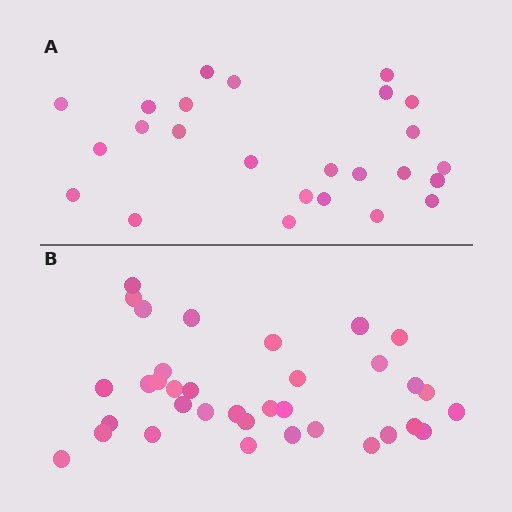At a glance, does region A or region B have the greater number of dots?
Region B (the bottom region) has more dots.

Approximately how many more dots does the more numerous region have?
Region B has roughly 10 or so more dots than region A.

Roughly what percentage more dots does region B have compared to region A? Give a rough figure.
About 40% more.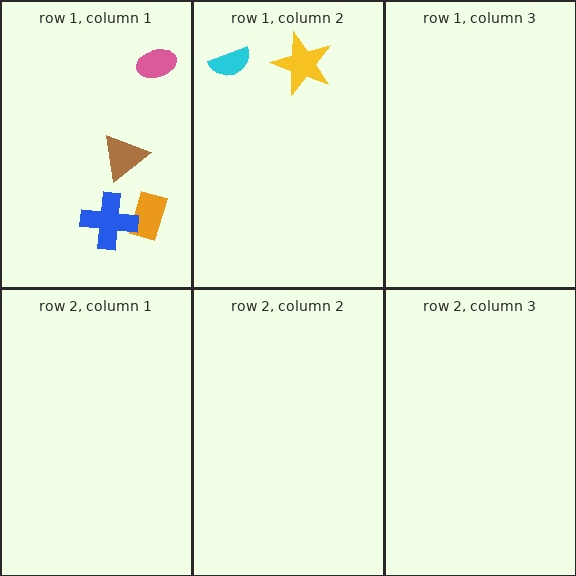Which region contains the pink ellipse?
The row 1, column 1 region.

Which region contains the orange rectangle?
The row 1, column 1 region.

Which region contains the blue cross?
The row 1, column 1 region.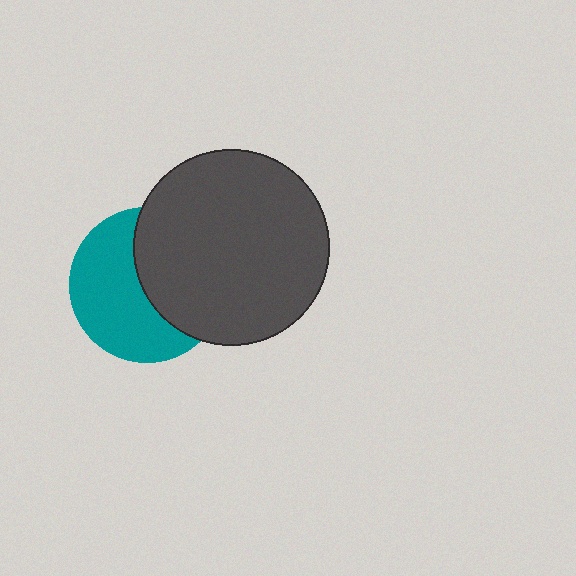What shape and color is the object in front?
The object in front is a dark gray circle.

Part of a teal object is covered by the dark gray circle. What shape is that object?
It is a circle.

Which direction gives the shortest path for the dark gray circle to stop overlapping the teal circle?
Moving right gives the shortest separation.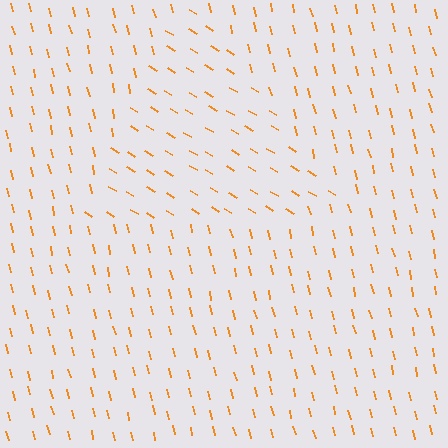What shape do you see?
I see a triangle.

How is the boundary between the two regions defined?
The boundary is defined purely by a change in line orientation (approximately 45 degrees difference). All lines are the same color and thickness.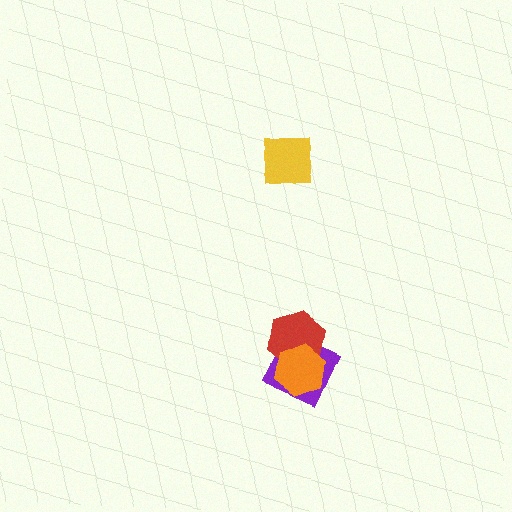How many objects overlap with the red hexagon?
2 objects overlap with the red hexagon.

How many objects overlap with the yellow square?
0 objects overlap with the yellow square.